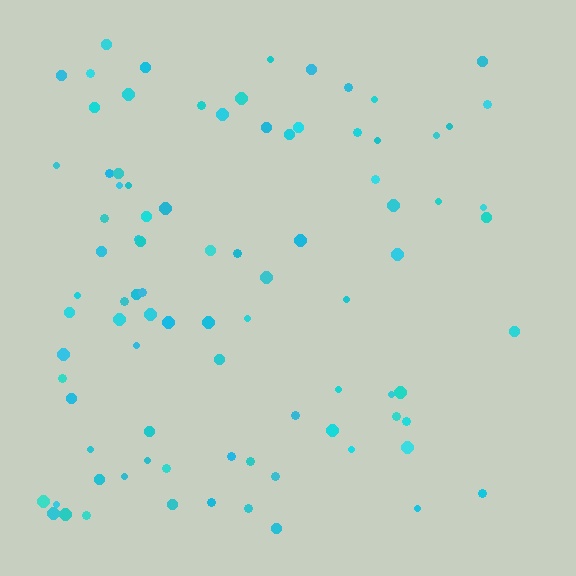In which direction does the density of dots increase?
From right to left, with the left side densest.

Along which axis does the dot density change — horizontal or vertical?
Horizontal.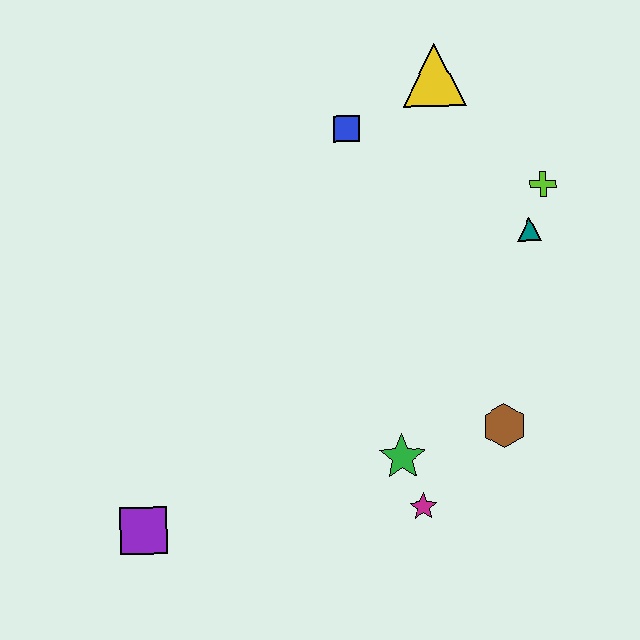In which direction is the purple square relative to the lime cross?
The purple square is to the left of the lime cross.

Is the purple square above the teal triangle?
No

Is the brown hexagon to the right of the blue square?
Yes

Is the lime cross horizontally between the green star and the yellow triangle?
No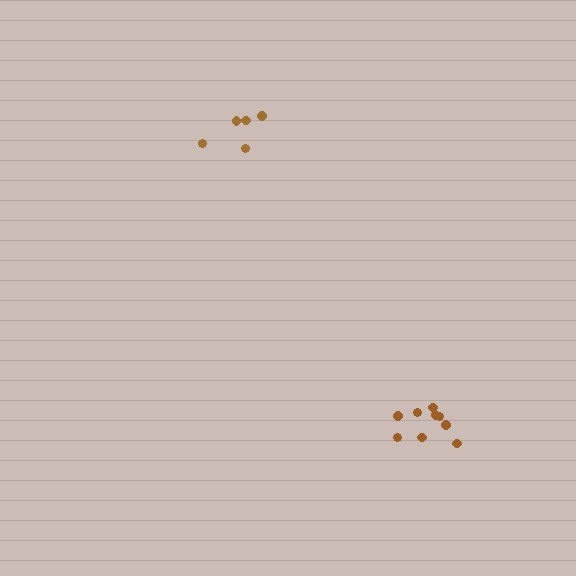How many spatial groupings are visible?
There are 2 spatial groupings.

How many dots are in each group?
Group 1: 5 dots, Group 2: 9 dots (14 total).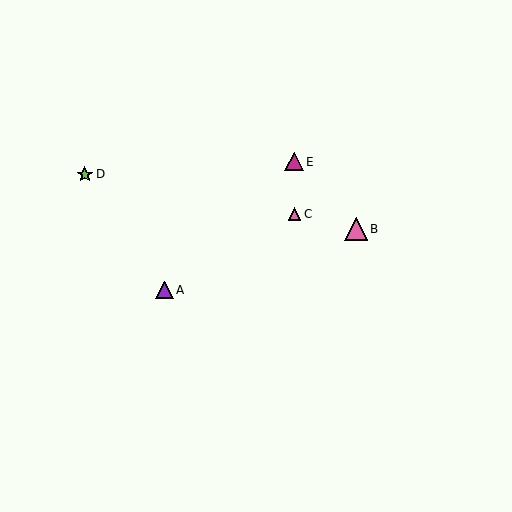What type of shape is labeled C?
Shape C is a pink triangle.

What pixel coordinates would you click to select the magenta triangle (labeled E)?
Click at (294, 162) to select the magenta triangle E.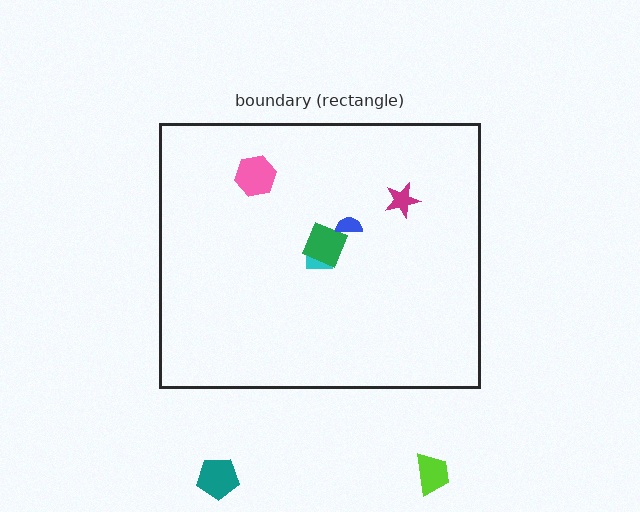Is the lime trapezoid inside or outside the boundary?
Outside.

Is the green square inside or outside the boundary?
Inside.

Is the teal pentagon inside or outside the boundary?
Outside.